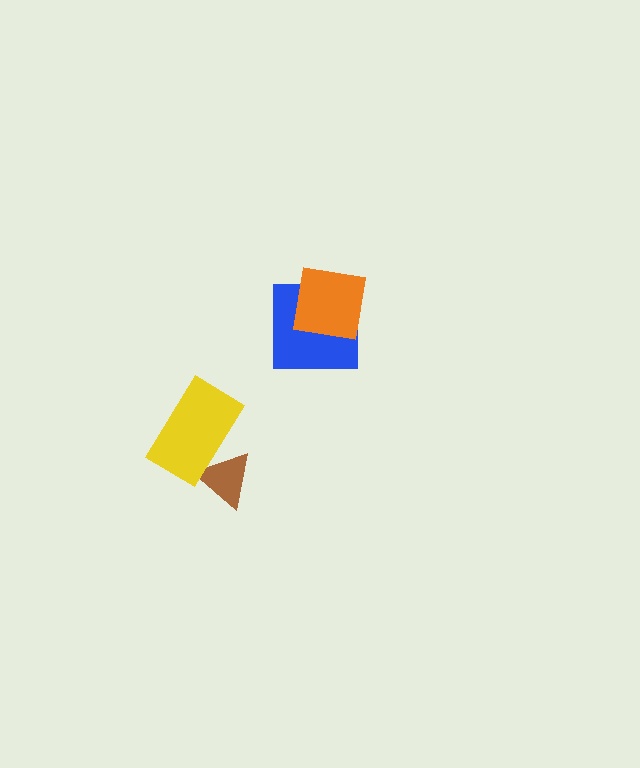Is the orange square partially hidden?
No, no other shape covers it.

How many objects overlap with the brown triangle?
1 object overlaps with the brown triangle.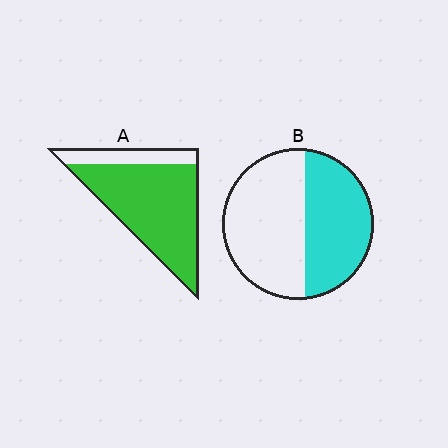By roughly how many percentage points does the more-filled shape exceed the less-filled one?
By roughly 35 percentage points (A over B).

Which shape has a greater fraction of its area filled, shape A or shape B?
Shape A.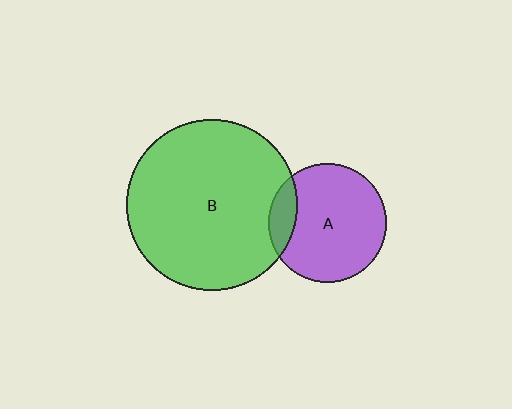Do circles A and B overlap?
Yes.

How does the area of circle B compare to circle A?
Approximately 2.1 times.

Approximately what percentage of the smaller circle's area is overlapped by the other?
Approximately 15%.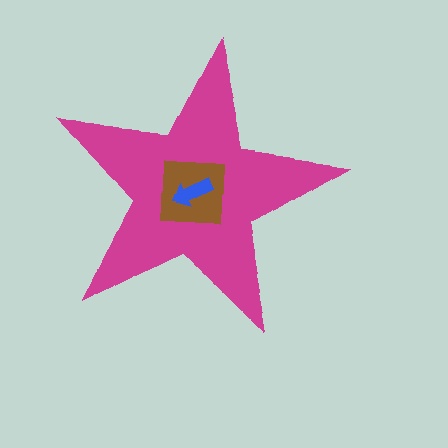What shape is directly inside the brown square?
The blue arrow.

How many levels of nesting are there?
3.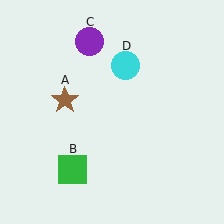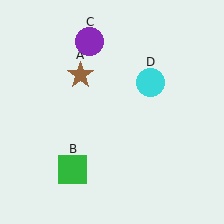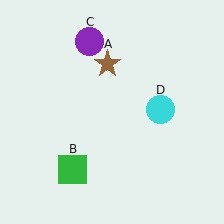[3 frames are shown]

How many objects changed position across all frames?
2 objects changed position: brown star (object A), cyan circle (object D).